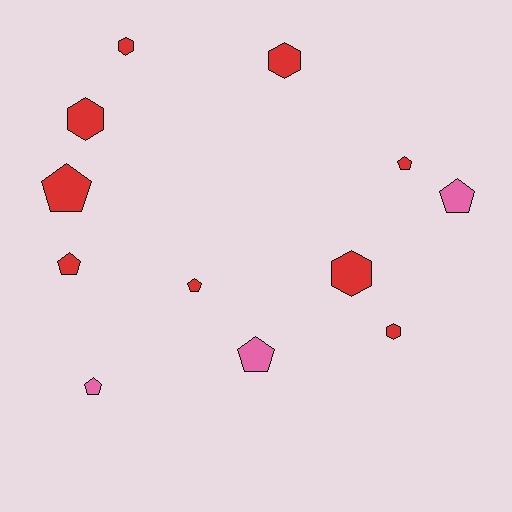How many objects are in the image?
There are 12 objects.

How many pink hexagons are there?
There are no pink hexagons.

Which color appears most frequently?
Red, with 9 objects.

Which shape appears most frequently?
Pentagon, with 7 objects.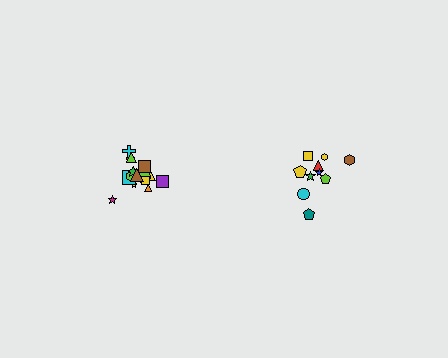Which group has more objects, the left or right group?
The left group.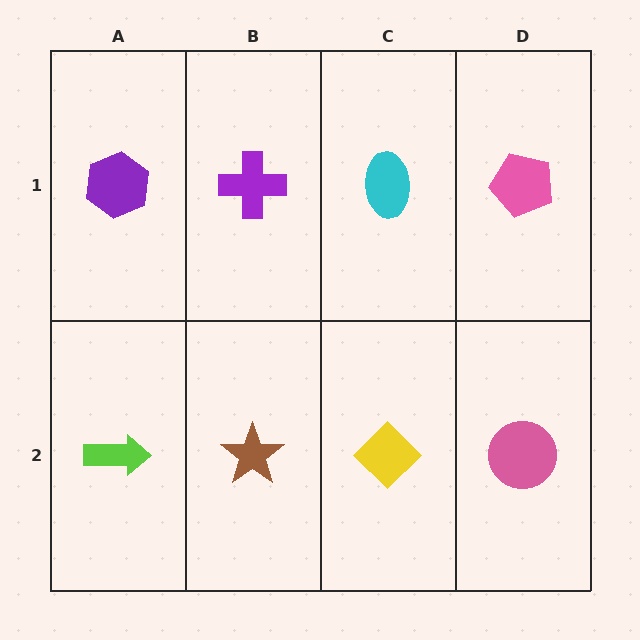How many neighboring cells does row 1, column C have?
3.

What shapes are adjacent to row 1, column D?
A pink circle (row 2, column D), a cyan ellipse (row 1, column C).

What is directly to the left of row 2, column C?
A brown star.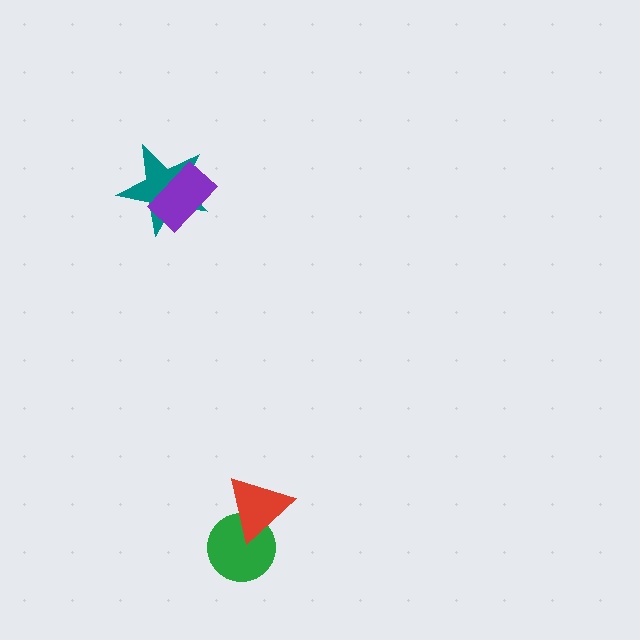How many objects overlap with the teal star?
1 object overlaps with the teal star.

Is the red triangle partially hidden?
No, no other shape covers it.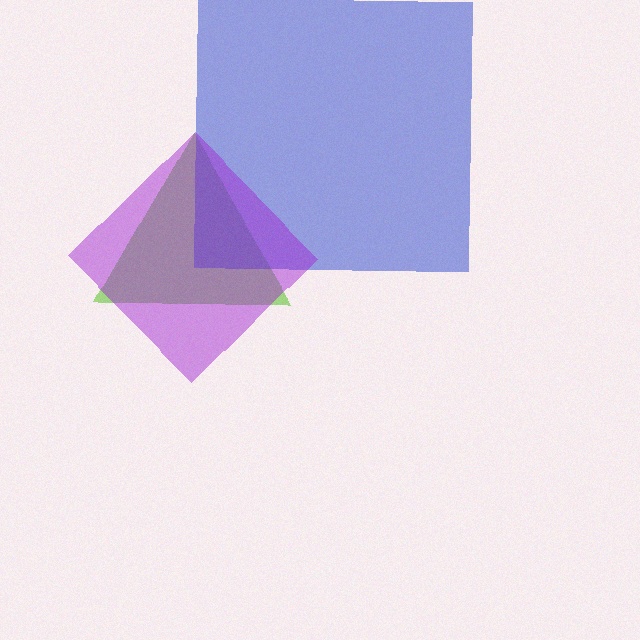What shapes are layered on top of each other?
The layered shapes are: a lime triangle, a blue square, a purple diamond.